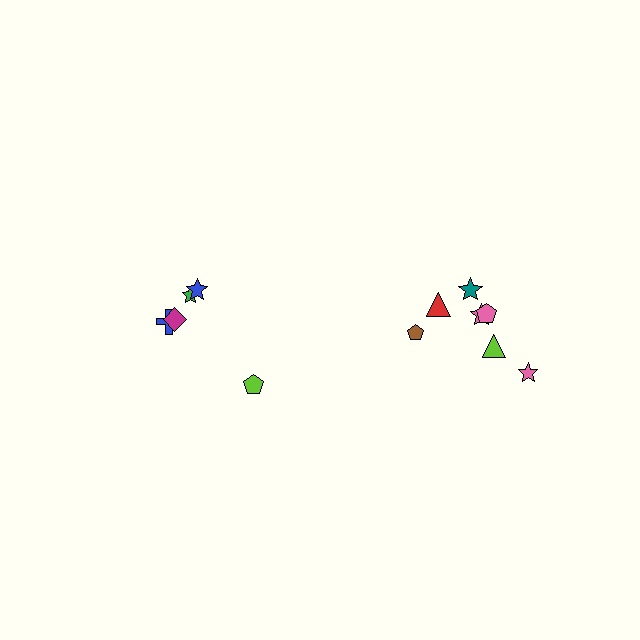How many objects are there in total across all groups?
There are 12 objects.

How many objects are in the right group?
There are 7 objects.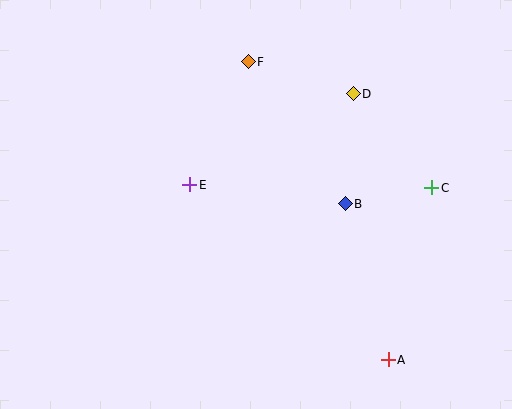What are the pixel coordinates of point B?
Point B is at (345, 204).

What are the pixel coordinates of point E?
Point E is at (190, 185).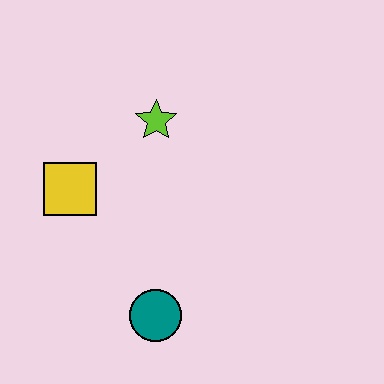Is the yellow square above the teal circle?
Yes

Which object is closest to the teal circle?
The yellow square is closest to the teal circle.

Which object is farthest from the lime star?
The teal circle is farthest from the lime star.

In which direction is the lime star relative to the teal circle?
The lime star is above the teal circle.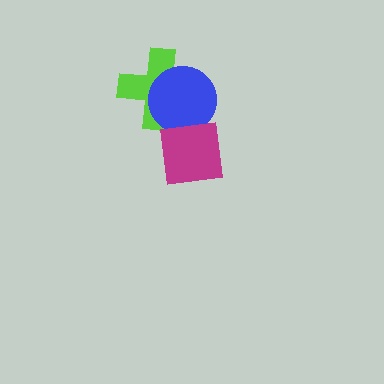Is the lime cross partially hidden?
Yes, it is partially covered by another shape.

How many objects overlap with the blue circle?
2 objects overlap with the blue circle.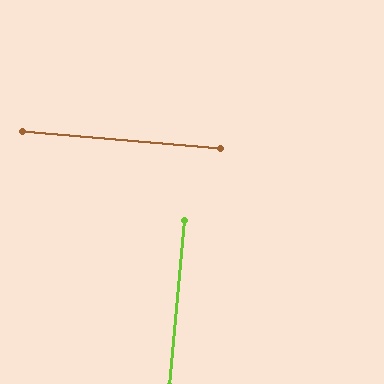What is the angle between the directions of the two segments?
Approximately 90 degrees.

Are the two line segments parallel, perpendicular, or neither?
Perpendicular — they meet at approximately 90°.